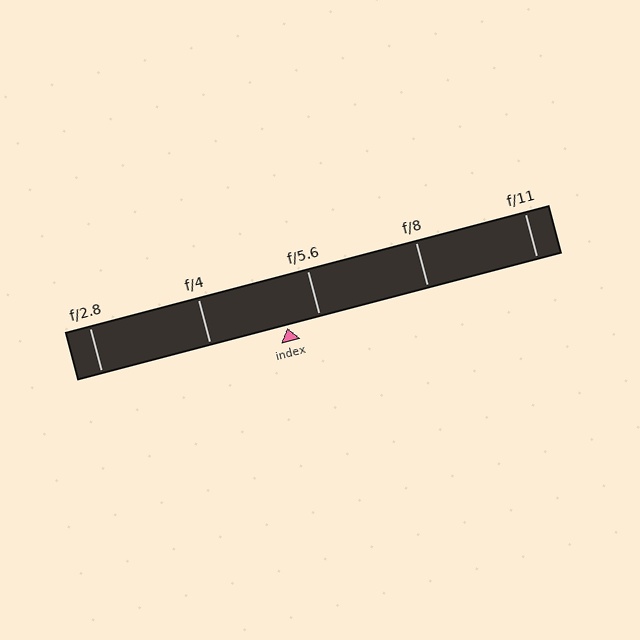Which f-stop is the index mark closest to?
The index mark is closest to f/5.6.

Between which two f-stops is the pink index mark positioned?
The index mark is between f/4 and f/5.6.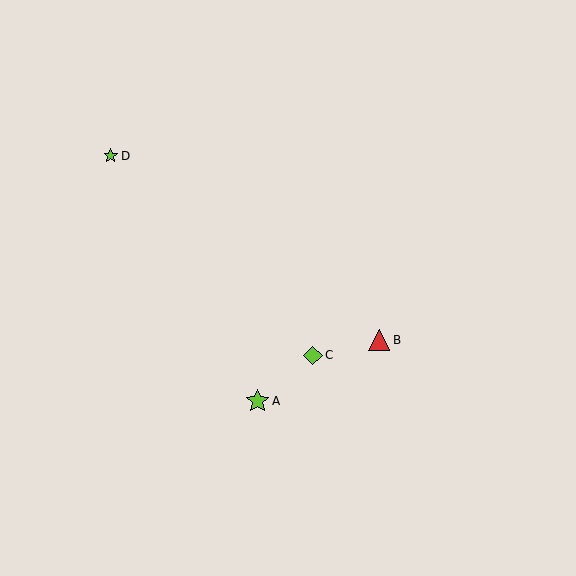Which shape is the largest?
The lime star (labeled A) is the largest.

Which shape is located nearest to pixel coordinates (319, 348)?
The lime diamond (labeled C) at (313, 355) is nearest to that location.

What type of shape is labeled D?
Shape D is a lime star.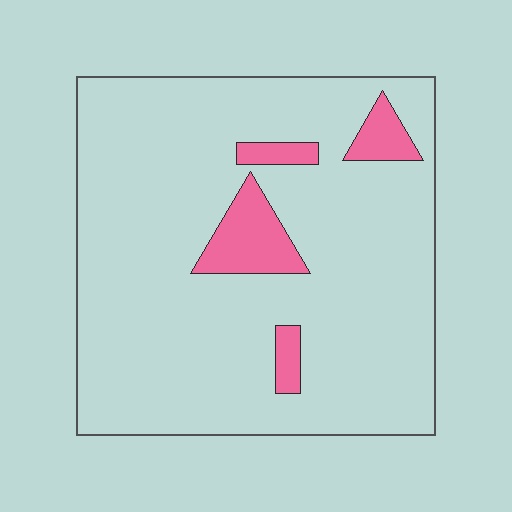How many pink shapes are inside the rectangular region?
4.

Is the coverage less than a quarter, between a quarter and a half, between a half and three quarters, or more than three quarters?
Less than a quarter.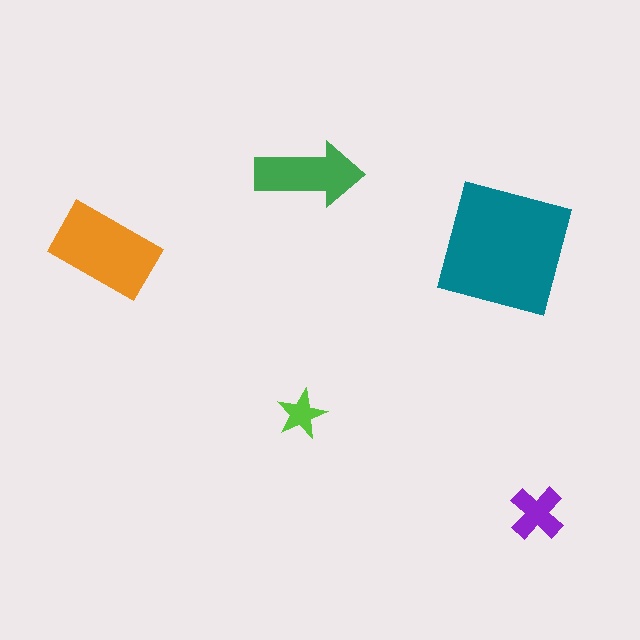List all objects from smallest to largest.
The lime star, the purple cross, the green arrow, the orange rectangle, the teal square.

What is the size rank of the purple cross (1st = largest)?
4th.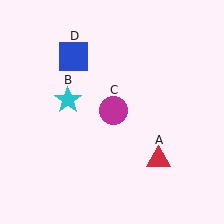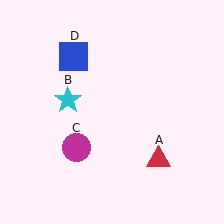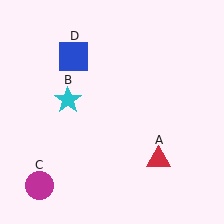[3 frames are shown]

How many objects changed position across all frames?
1 object changed position: magenta circle (object C).